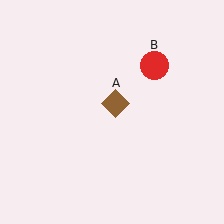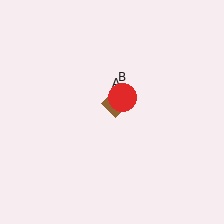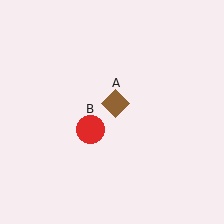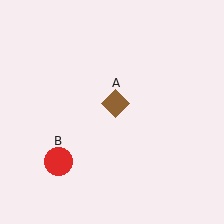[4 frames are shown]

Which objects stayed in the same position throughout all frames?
Brown diamond (object A) remained stationary.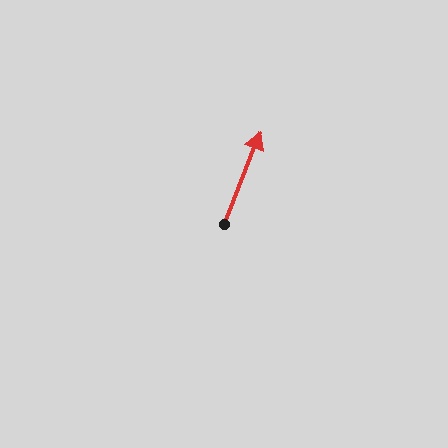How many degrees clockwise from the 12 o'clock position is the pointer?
Approximately 21 degrees.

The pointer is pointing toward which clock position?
Roughly 1 o'clock.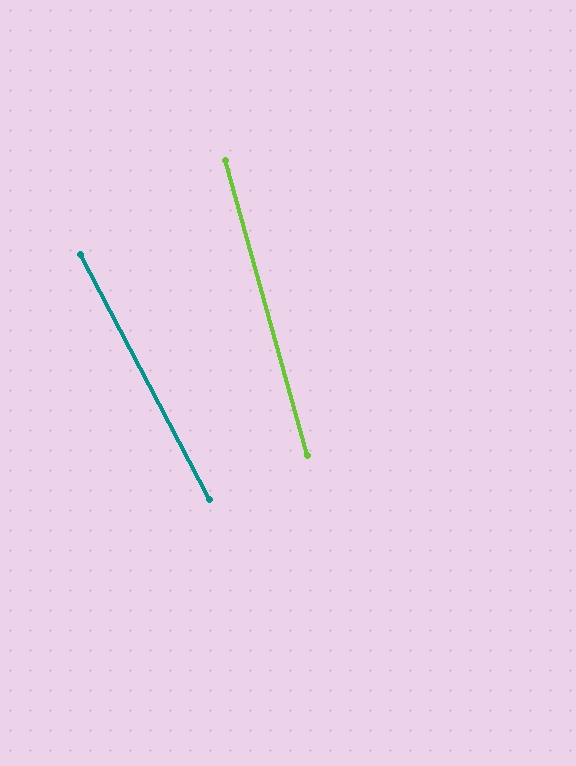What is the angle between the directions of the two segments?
Approximately 12 degrees.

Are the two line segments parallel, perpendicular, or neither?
Neither parallel nor perpendicular — they differ by about 12°.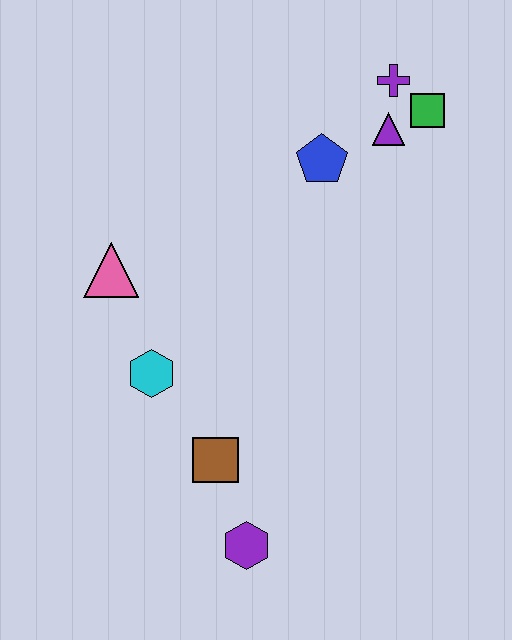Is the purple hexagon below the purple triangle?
Yes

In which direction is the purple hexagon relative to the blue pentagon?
The purple hexagon is below the blue pentagon.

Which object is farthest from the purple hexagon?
The purple cross is farthest from the purple hexagon.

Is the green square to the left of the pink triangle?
No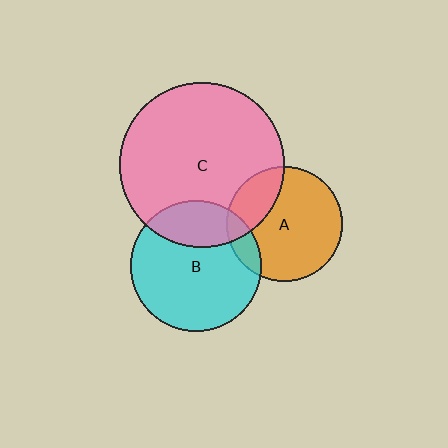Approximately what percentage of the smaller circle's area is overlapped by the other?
Approximately 25%.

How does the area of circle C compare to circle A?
Approximately 2.0 times.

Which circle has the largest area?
Circle C (pink).